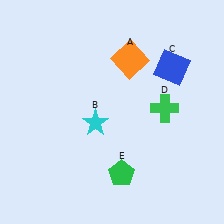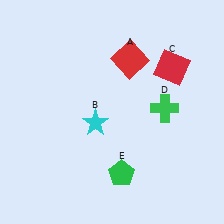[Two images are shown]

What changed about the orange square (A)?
In Image 1, A is orange. In Image 2, it changed to red.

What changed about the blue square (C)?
In Image 1, C is blue. In Image 2, it changed to red.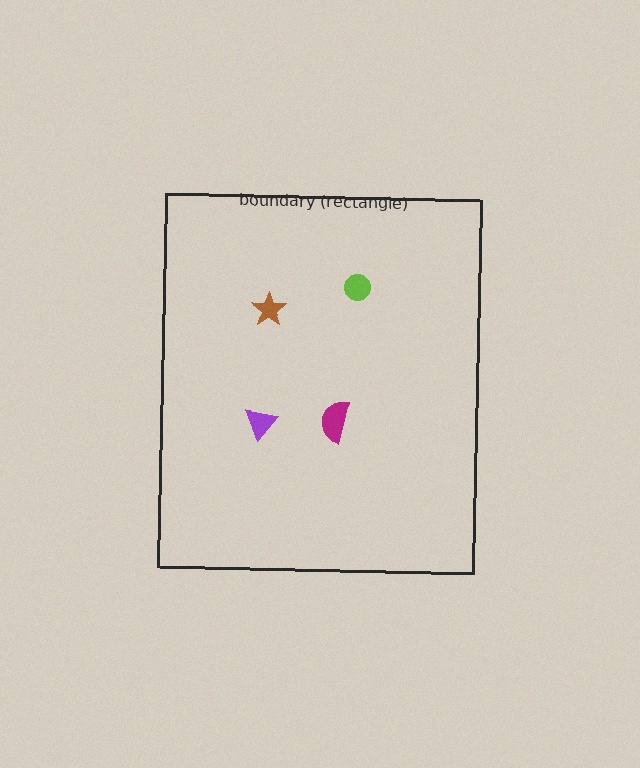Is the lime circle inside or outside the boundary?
Inside.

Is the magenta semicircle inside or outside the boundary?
Inside.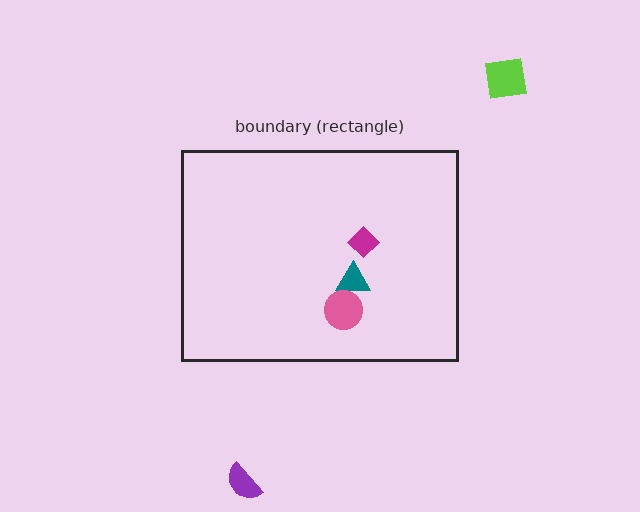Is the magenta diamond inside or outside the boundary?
Inside.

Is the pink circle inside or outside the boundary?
Inside.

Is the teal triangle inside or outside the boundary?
Inside.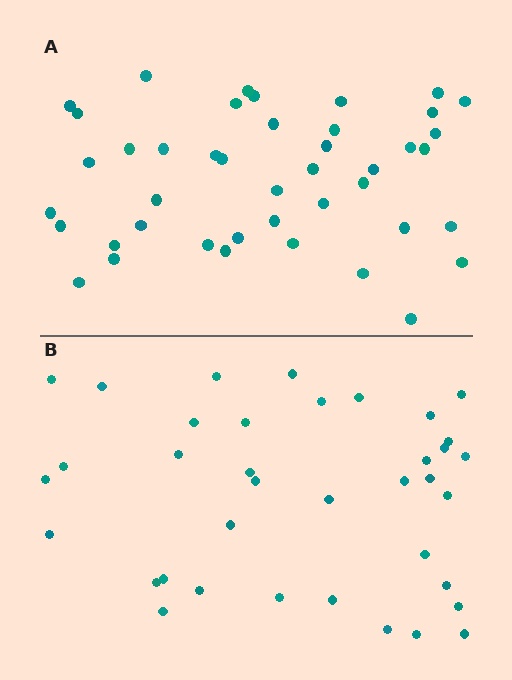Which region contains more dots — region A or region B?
Region A (the top region) has more dots.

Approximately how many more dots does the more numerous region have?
Region A has about 6 more dots than region B.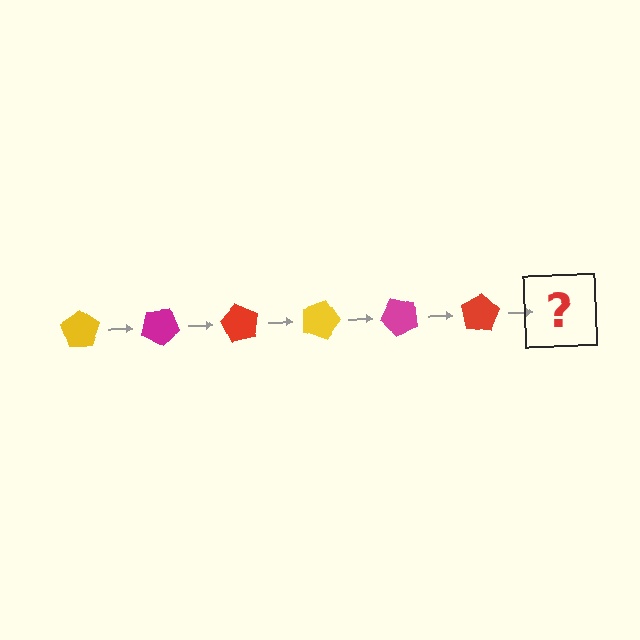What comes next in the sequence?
The next element should be a yellow pentagon, rotated 180 degrees from the start.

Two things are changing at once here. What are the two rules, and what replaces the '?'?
The two rules are that it rotates 30 degrees each step and the color cycles through yellow, magenta, and red. The '?' should be a yellow pentagon, rotated 180 degrees from the start.